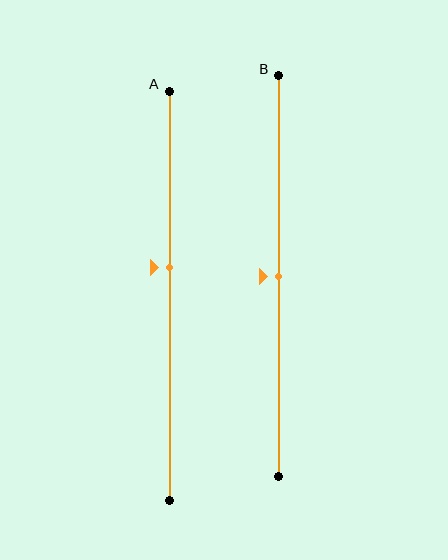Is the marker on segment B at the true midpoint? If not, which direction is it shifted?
Yes, the marker on segment B is at the true midpoint.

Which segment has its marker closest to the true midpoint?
Segment B has its marker closest to the true midpoint.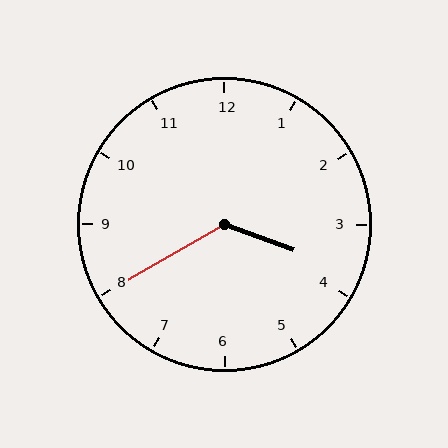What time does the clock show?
3:40.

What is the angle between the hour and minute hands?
Approximately 130 degrees.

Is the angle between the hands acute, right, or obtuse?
It is obtuse.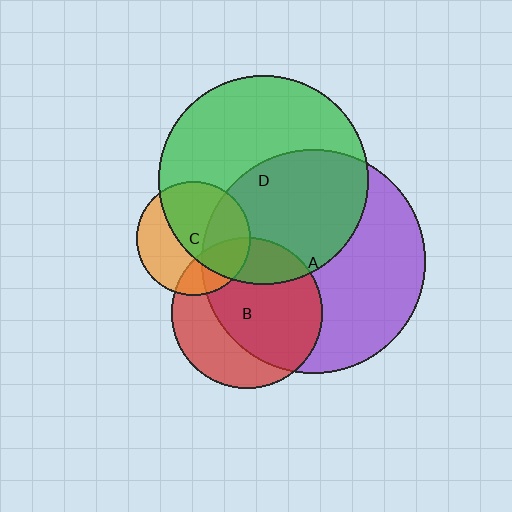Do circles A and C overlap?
Yes.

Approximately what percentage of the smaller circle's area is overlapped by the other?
Approximately 35%.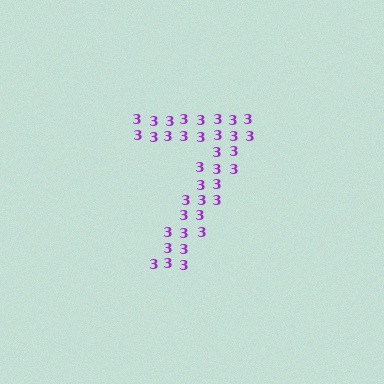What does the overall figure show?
The overall figure shows the digit 7.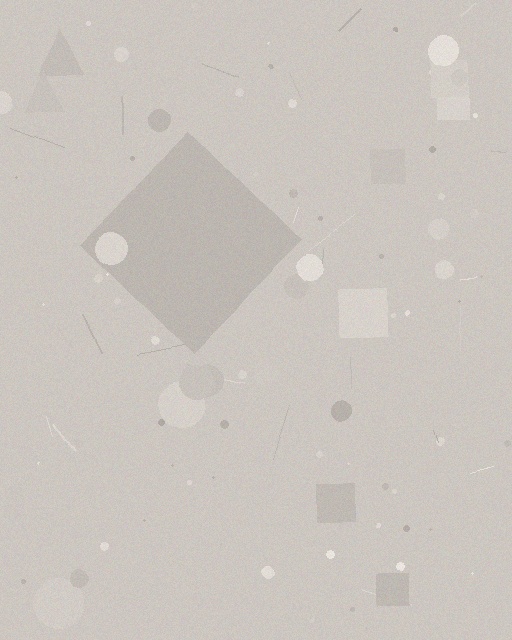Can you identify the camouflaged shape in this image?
The camouflaged shape is a diamond.